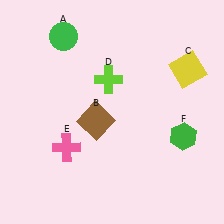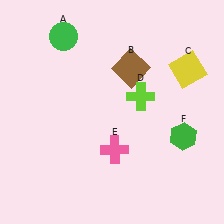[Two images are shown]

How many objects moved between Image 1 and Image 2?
3 objects moved between the two images.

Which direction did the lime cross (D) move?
The lime cross (D) moved right.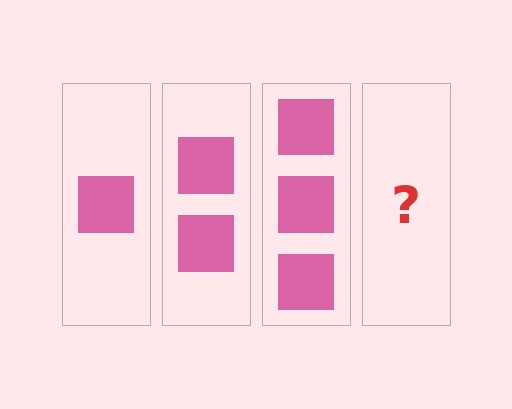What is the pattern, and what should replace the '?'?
The pattern is that each step adds one more square. The '?' should be 4 squares.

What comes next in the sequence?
The next element should be 4 squares.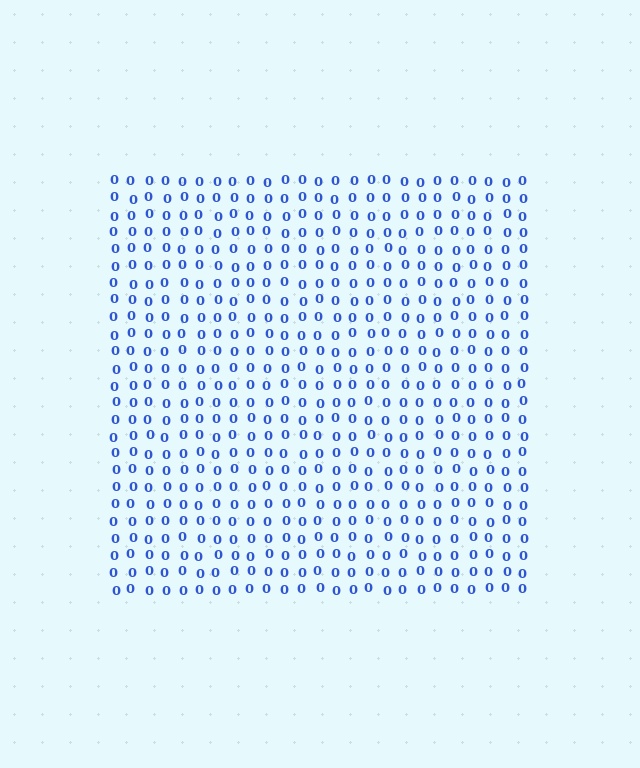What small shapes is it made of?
It is made of small digit 0's.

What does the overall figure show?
The overall figure shows a square.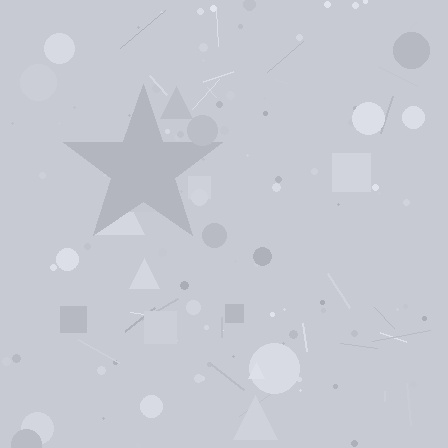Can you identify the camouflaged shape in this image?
The camouflaged shape is a star.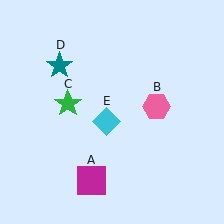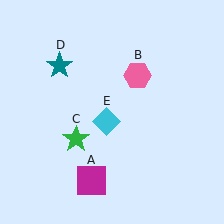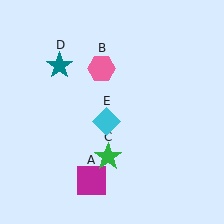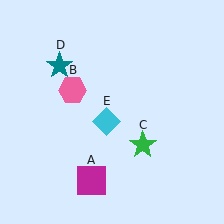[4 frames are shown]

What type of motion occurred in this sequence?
The pink hexagon (object B), green star (object C) rotated counterclockwise around the center of the scene.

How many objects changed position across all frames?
2 objects changed position: pink hexagon (object B), green star (object C).